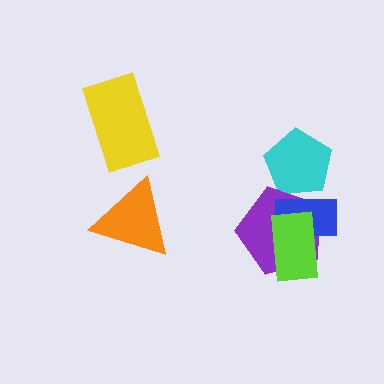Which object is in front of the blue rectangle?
The lime rectangle is in front of the blue rectangle.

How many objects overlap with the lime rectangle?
2 objects overlap with the lime rectangle.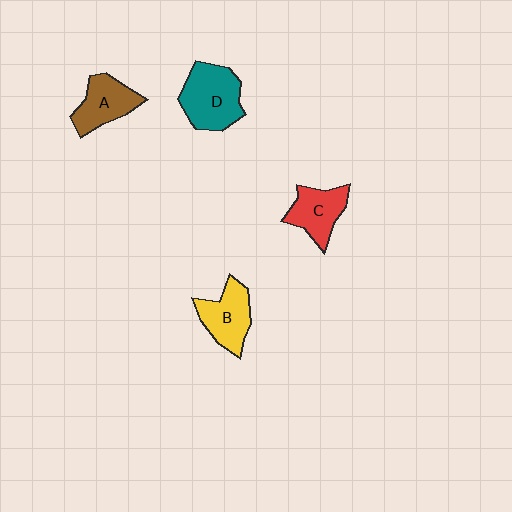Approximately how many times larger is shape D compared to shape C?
Approximately 1.4 times.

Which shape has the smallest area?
Shape C (red).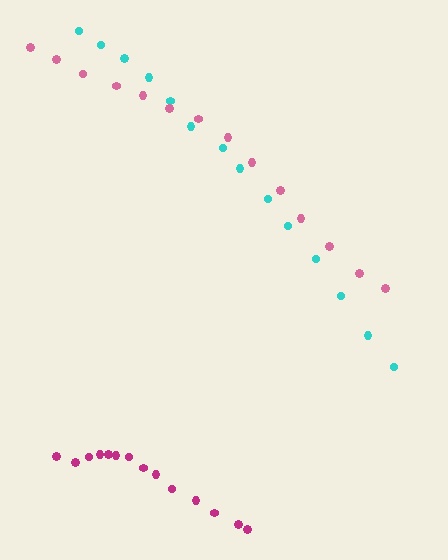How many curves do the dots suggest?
There are 3 distinct paths.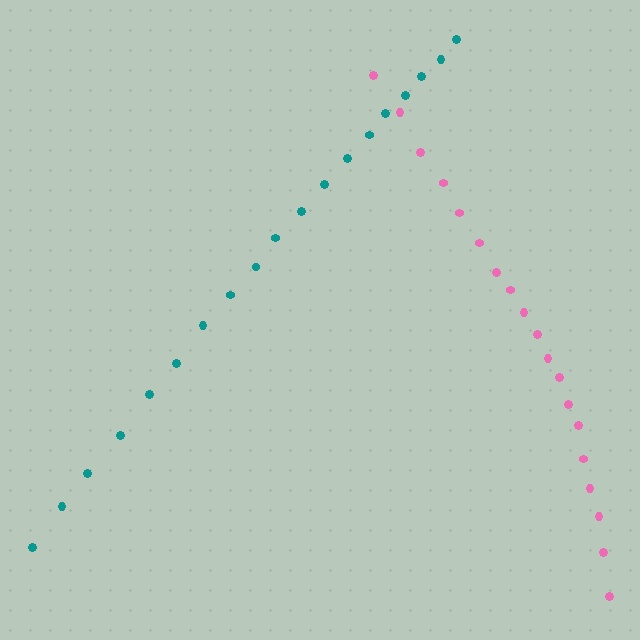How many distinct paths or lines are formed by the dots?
There are 2 distinct paths.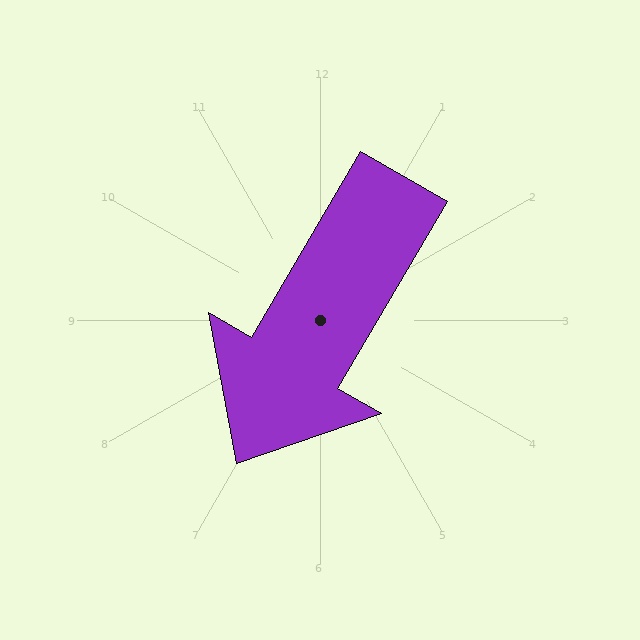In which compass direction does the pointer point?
Southwest.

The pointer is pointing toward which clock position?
Roughly 7 o'clock.